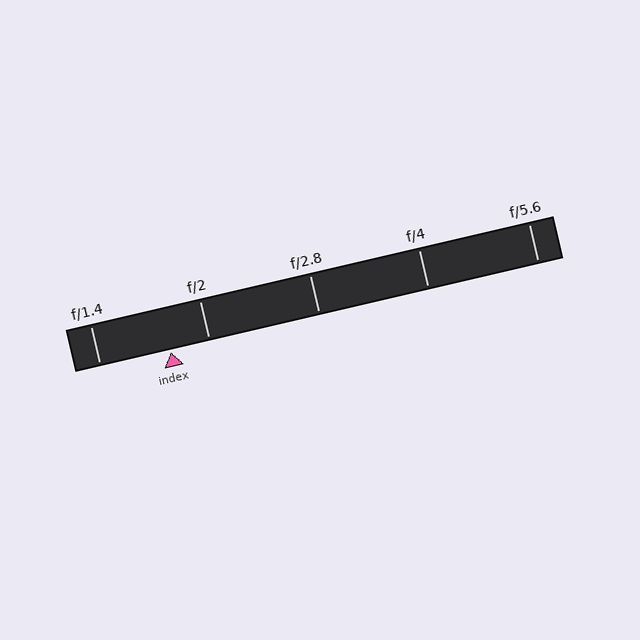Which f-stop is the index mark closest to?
The index mark is closest to f/2.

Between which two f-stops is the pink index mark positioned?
The index mark is between f/1.4 and f/2.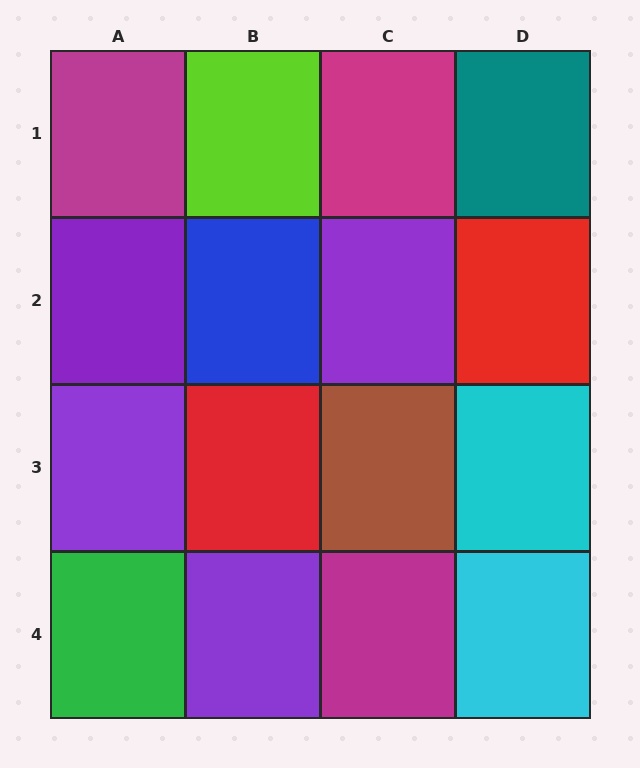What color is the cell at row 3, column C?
Brown.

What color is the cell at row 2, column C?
Purple.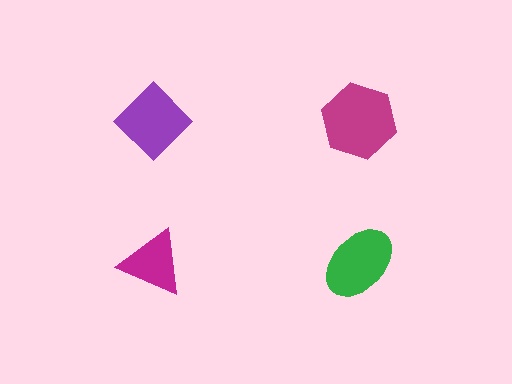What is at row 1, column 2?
A magenta hexagon.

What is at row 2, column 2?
A green ellipse.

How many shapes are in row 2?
2 shapes.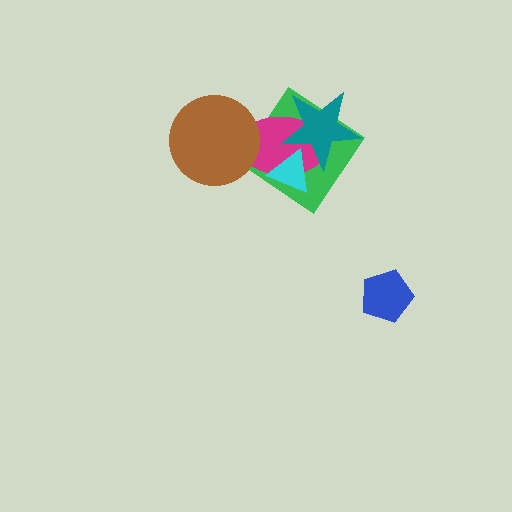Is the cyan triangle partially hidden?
Yes, it is partially covered by another shape.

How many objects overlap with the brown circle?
1 object overlaps with the brown circle.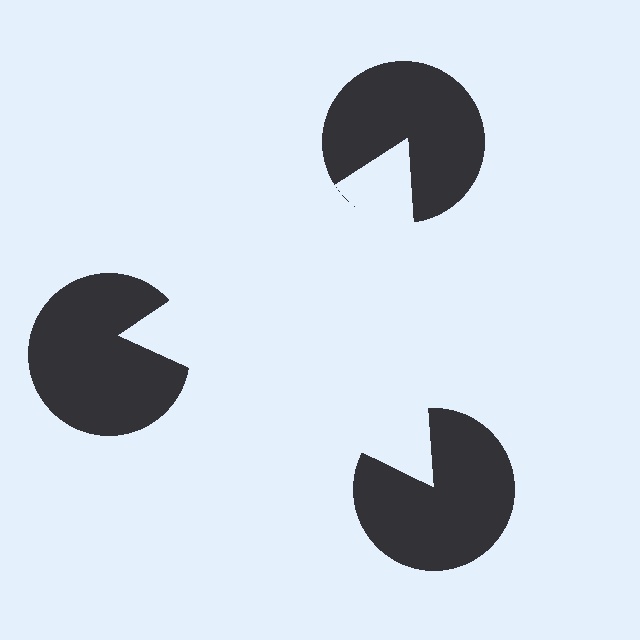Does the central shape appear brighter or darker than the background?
It typically appears slightly brighter than the background, even though no actual brightness change is drawn.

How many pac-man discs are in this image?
There are 3 — one at each vertex of the illusory triangle.